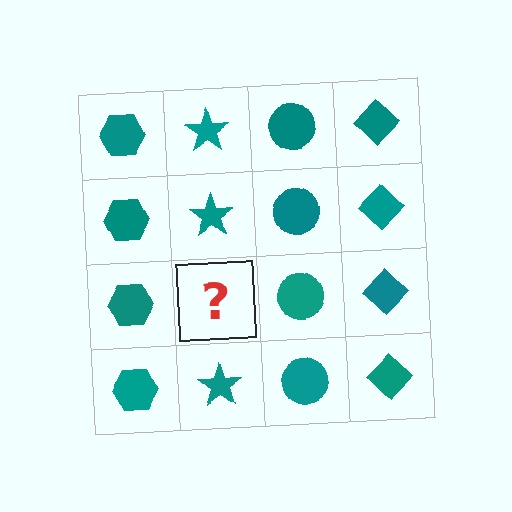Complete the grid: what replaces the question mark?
The question mark should be replaced with a teal star.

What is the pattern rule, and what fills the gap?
The rule is that each column has a consistent shape. The gap should be filled with a teal star.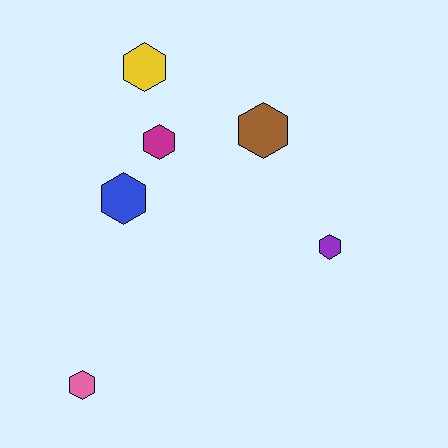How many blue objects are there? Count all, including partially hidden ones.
There is 1 blue object.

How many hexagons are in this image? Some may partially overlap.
There are 6 hexagons.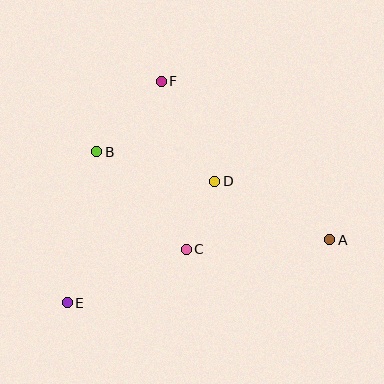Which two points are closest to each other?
Points C and D are closest to each other.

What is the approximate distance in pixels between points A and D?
The distance between A and D is approximately 129 pixels.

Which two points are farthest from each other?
Points A and E are farthest from each other.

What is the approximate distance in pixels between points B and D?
The distance between B and D is approximately 121 pixels.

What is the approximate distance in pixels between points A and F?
The distance between A and F is approximately 231 pixels.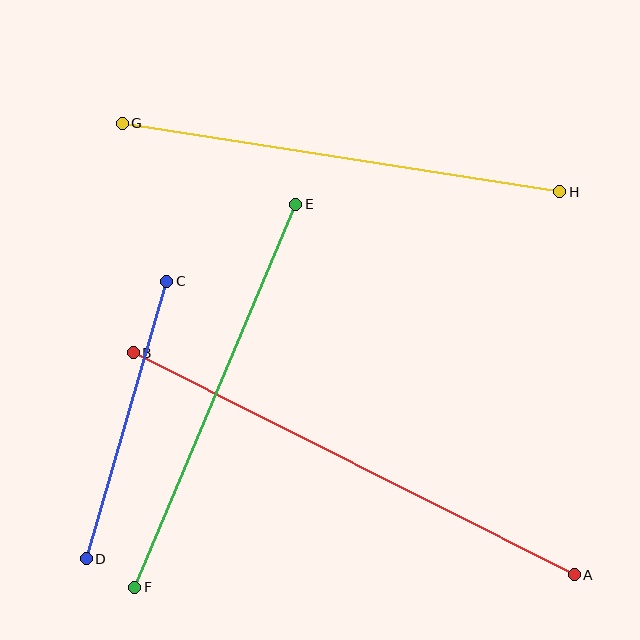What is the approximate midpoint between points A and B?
The midpoint is at approximately (354, 464) pixels.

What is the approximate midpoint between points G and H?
The midpoint is at approximately (341, 158) pixels.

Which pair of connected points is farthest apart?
Points A and B are farthest apart.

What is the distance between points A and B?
The distance is approximately 494 pixels.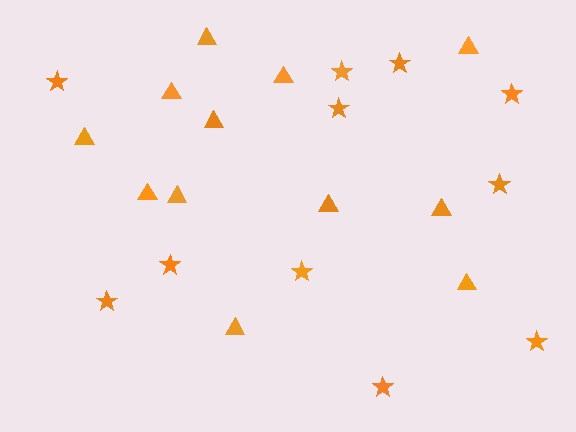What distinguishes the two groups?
There are 2 groups: one group of stars (11) and one group of triangles (12).